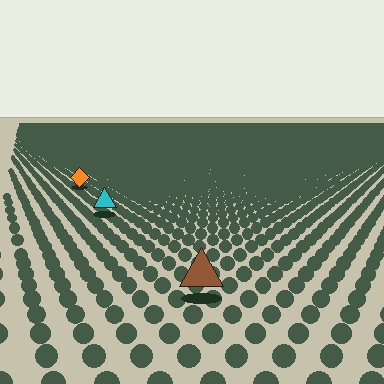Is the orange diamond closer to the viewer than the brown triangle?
No. The brown triangle is closer — you can tell from the texture gradient: the ground texture is coarser near it.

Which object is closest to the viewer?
The brown triangle is closest. The texture marks near it are larger and more spread out.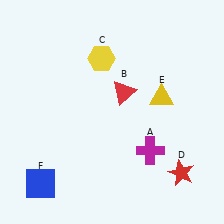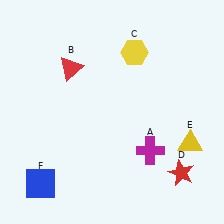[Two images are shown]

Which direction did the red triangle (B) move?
The red triangle (B) moved left.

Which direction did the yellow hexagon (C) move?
The yellow hexagon (C) moved right.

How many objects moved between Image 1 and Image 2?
3 objects moved between the two images.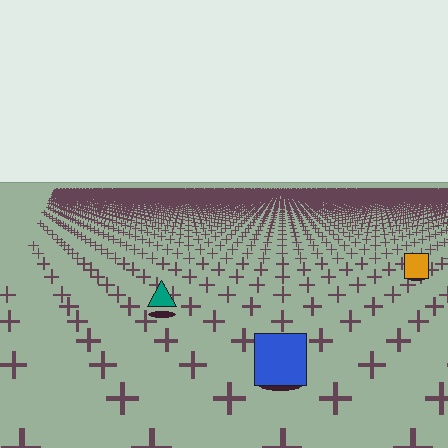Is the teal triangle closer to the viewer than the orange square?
Yes. The teal triangle is closer — you can tell from the texture gradient: the ground texture is coarser near it.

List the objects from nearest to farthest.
From nearest to farthest: the blue square, the teal triangle, the orange square.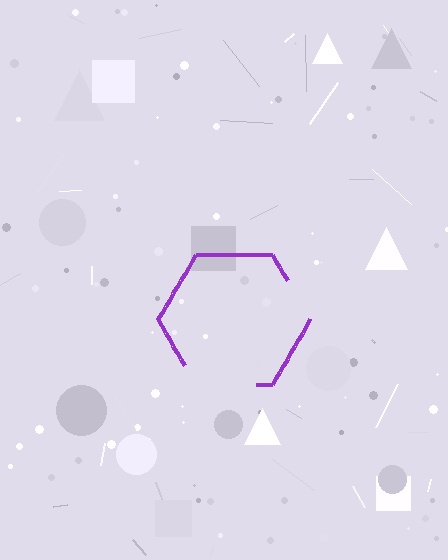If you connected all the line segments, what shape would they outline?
They would outline a hexagon.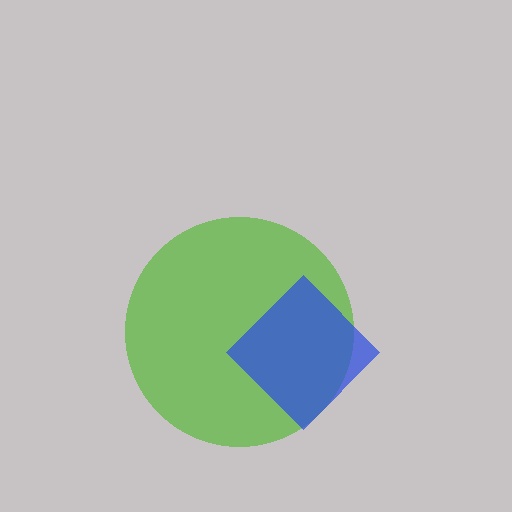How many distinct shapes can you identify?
There are 2 distinct shapes: a lime circle, a blue diamond.